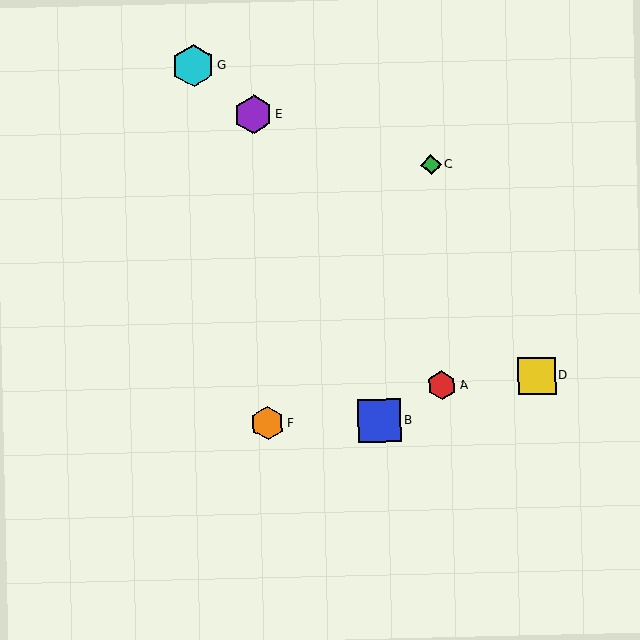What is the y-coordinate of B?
Object B is at y≈421.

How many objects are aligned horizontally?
2 objects (B, F) are aligned horizontally.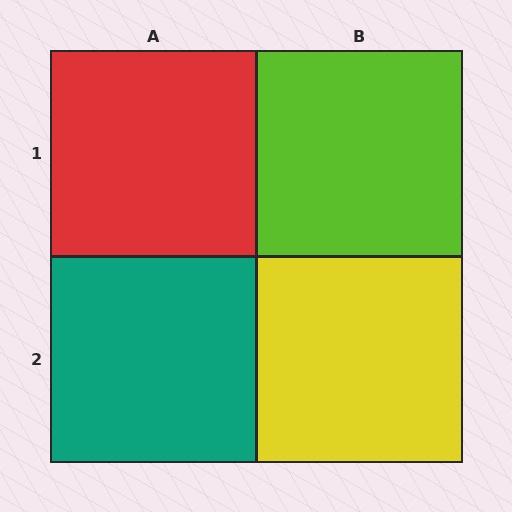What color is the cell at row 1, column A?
Red.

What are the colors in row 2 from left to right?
Teal, yellow.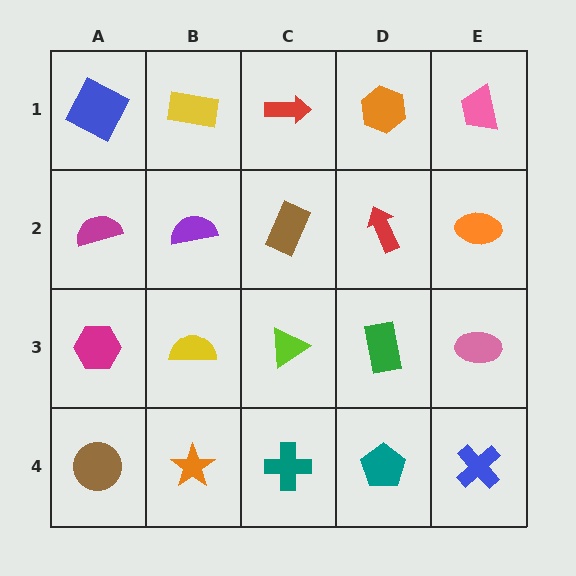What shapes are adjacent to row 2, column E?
A pink trapezoid (row 1, column E), a pink ellipse (row 3, column E), a red arrow (row 2, column D).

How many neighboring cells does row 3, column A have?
3.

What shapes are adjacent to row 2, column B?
A yellow rectangle (row 1, column B), a yellow semicircle (row 3, column B), a magenta semicircle (row 2, column A), a brown rectangle (row 2, column C).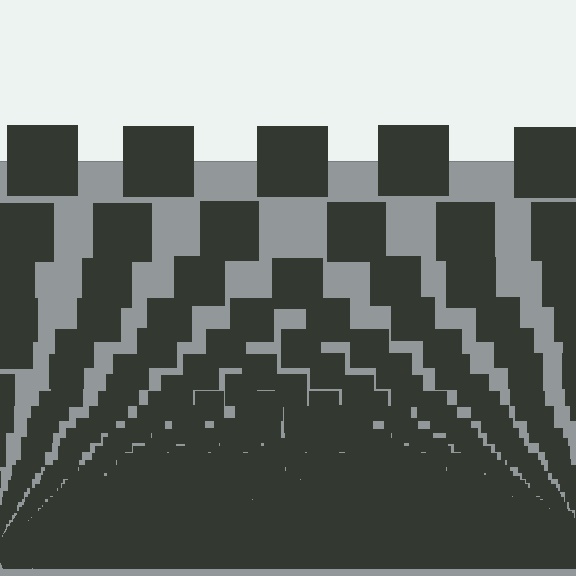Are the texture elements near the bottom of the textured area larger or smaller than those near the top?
Smaller. The gradient is inverted — elements near the bottom are smaller and denser.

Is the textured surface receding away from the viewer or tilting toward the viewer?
The surface appears to tilt toward the viewer. Texture elements get larger and sparser toward the top.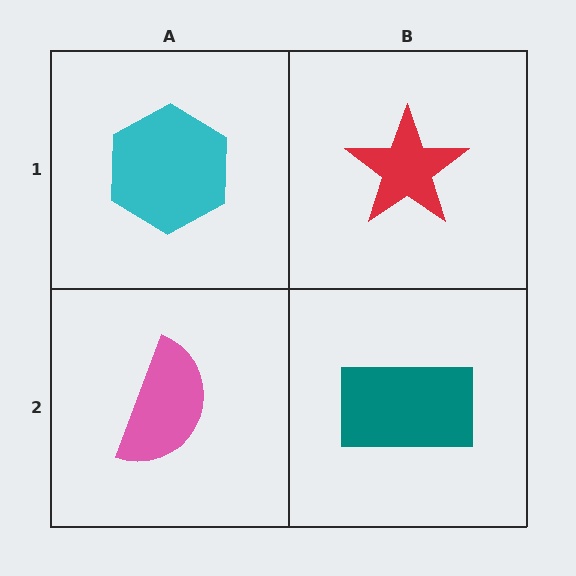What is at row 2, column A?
A pink semicircle.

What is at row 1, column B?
A red star.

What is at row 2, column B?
A teal rectangle.